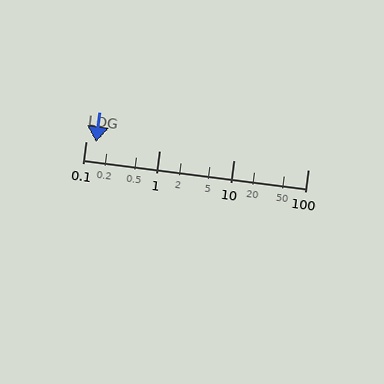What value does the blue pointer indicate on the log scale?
The pointer indicates approximately 0.14.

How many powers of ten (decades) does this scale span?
The scale spans 3 decades, from 0.1 to 100.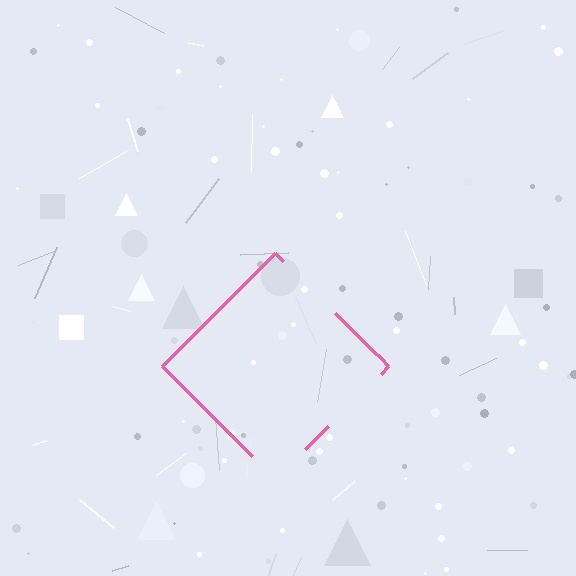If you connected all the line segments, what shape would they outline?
They would outline a diamond.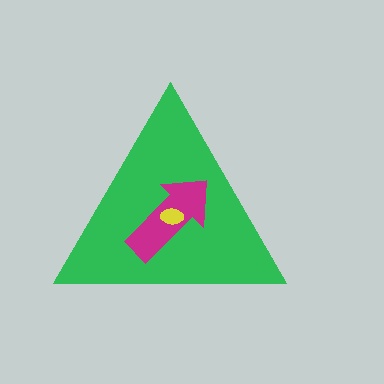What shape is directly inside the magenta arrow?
The yellow ellipse.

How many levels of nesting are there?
3.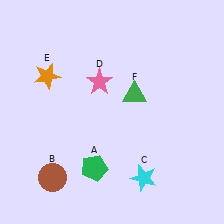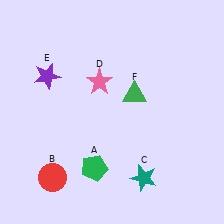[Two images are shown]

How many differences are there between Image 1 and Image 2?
There are 3 differences between the two images.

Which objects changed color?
B changed from brown to red. C changed from cyan to teal. E changed from orange to purple.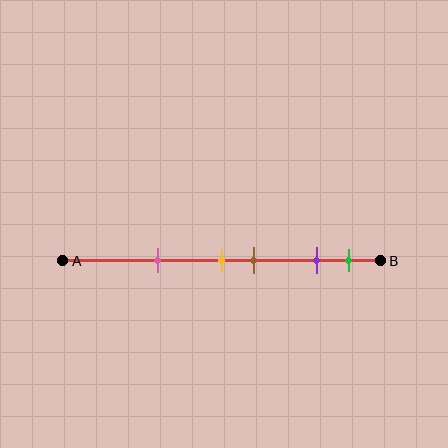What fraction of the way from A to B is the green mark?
The green mark is approximately 90% (0.9) of the way from A to B.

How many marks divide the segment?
There are 5 marks dividing the segment.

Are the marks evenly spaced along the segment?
No, the marks are not evenly spaced.